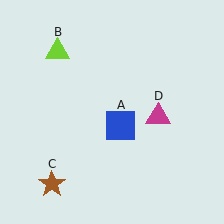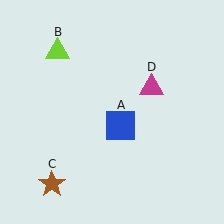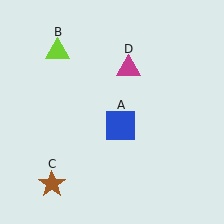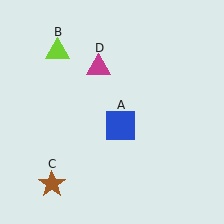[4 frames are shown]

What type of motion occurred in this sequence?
The magenta triangle (object D) rotated counterclockwise around the center of the scene.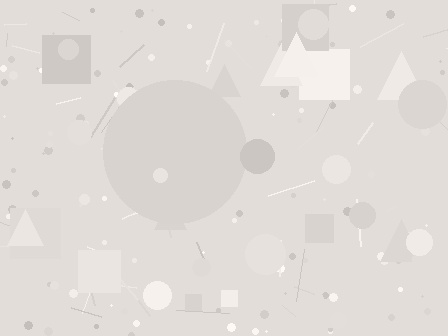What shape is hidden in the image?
A circle is hidden in the image.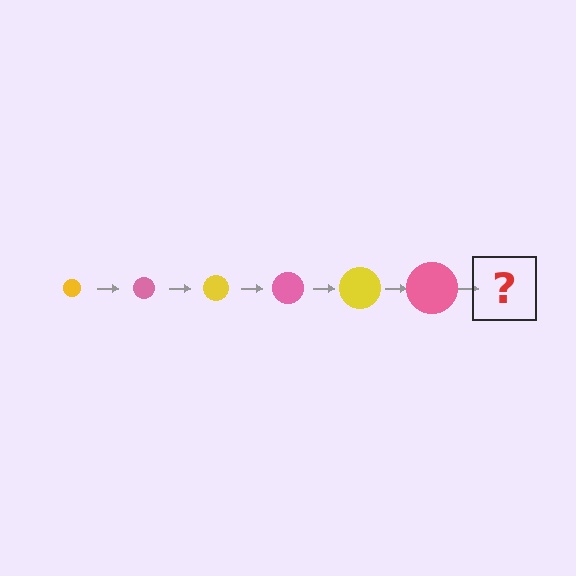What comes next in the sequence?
The next element should be a yellow circle, larger than the previous one.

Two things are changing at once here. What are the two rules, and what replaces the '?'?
The two rules are that the circle grows larger each step and the color cycles through yellow and pink. The '?' should be a yellow circle, larger than the previous one.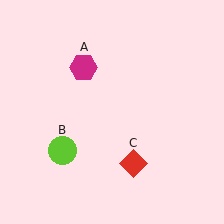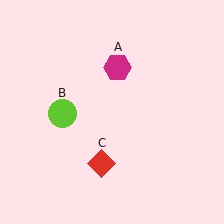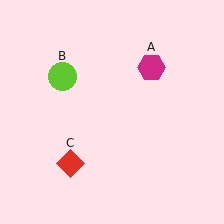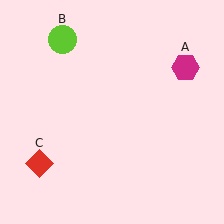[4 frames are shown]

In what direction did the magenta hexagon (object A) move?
The magenta hexagon (object A) moved right.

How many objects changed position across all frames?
3 objects changed position: magenta hexagon (object A), lime circle (object B), red diamond (object C).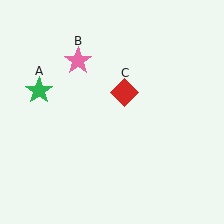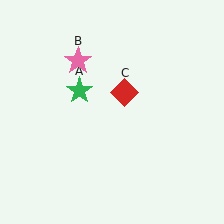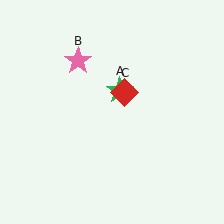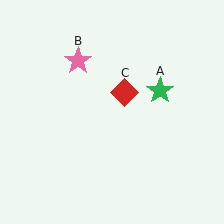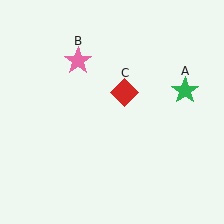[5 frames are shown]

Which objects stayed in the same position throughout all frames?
Pink star (object B) and red diamond (object C) remained stationary.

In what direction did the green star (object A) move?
The green star (object A) moved right.